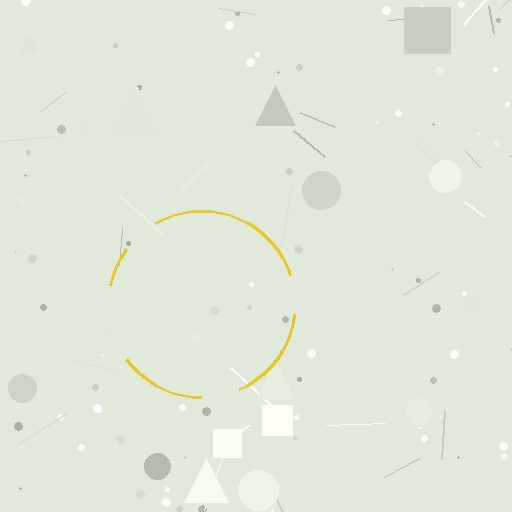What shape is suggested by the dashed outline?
The dashed outline suggests a circle.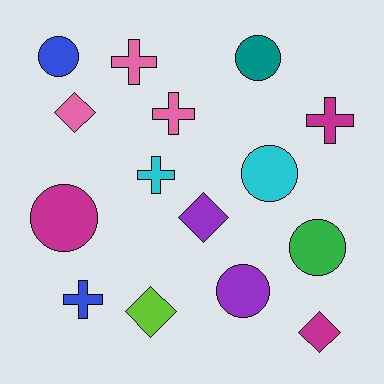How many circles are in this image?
There are 6 circles.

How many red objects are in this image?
There are no red objects.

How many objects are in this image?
There are 15 objects.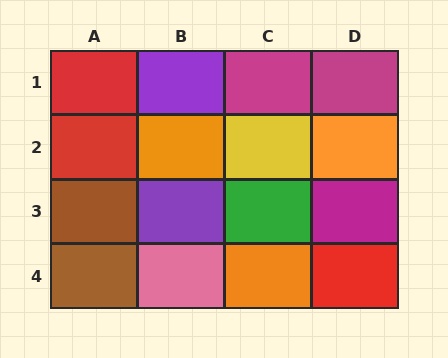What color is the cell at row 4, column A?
Brown.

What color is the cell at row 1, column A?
Red.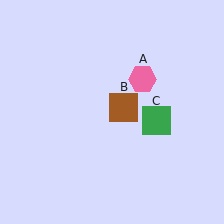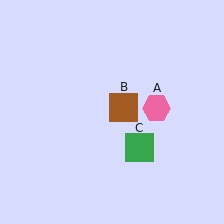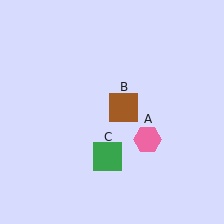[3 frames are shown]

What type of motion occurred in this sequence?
The pink hexagon (object A), green square (object C) rotated clockwise around the center of the scene.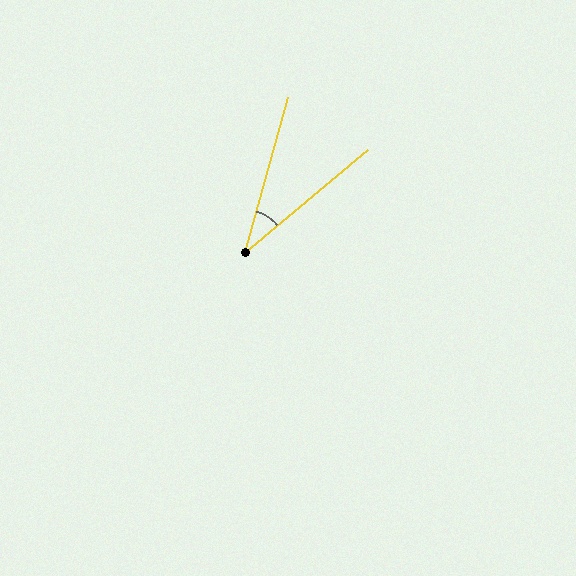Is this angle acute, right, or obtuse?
It is acute.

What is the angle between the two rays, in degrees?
Approximately 34 degrees.